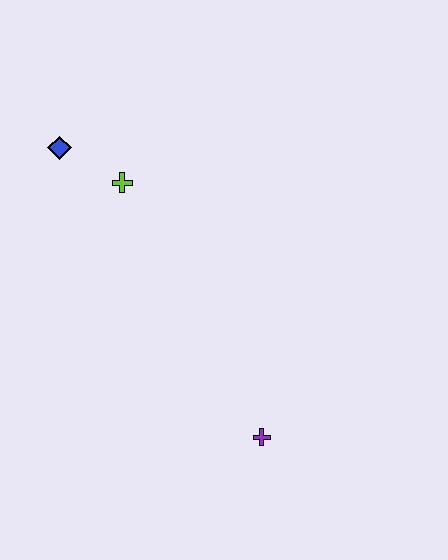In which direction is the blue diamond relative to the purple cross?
The blue diamond is above the purple cross.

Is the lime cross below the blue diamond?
Yes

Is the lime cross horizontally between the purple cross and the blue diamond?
Yes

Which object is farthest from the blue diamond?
The purple cross is farthest from the blue diamond.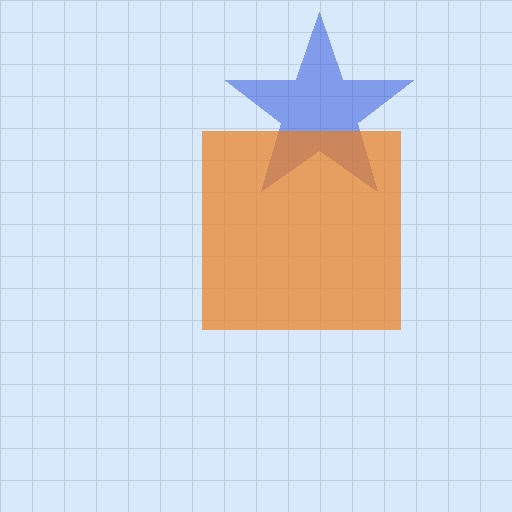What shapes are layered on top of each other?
The layered shapes are: a blue star, an orange square.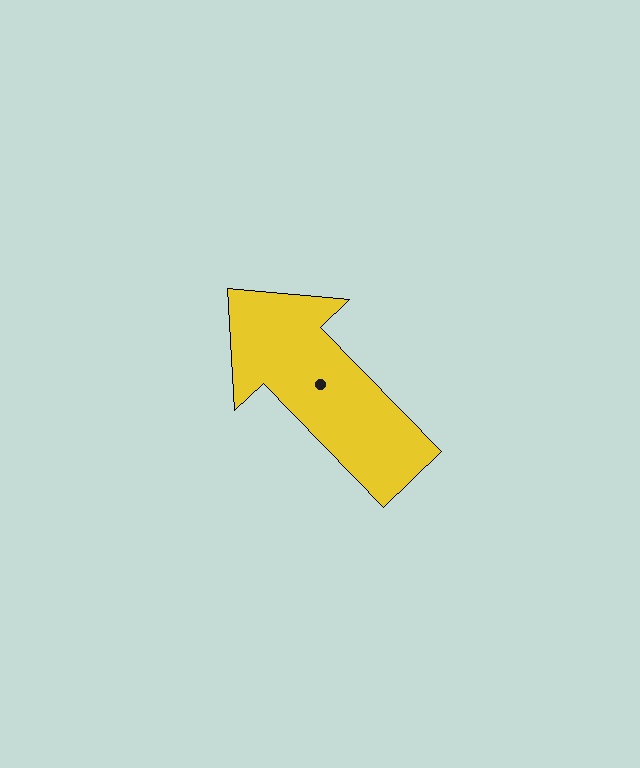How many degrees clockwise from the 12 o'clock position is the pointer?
Approximately 316 degrees.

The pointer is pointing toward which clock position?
Roughly 11 o'clock.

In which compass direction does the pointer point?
Northwest.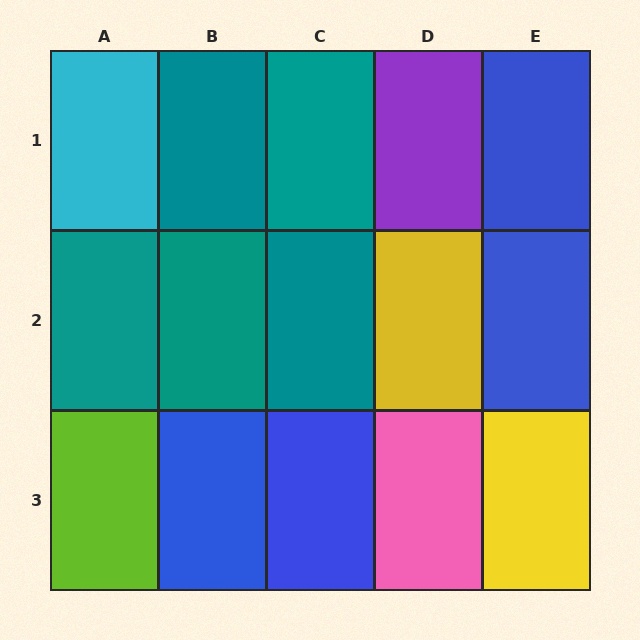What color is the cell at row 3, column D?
Pink.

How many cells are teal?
5 cells are teal.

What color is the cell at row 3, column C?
Blue.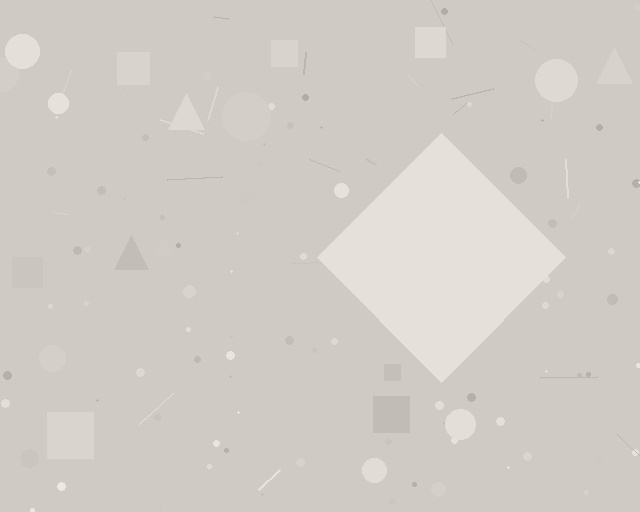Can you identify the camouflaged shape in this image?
The camouflaged shape is a diamond.